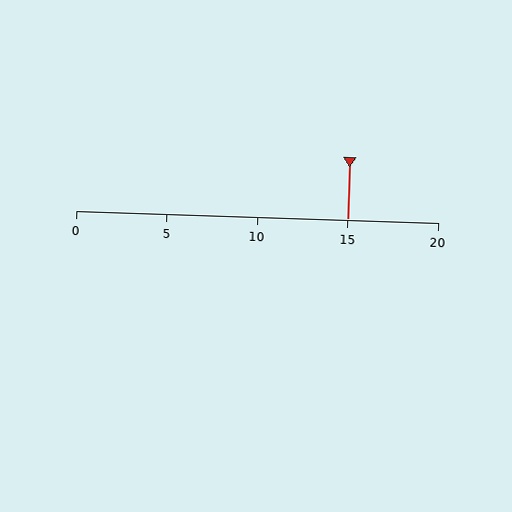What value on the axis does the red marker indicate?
The marker indicates approximately 15.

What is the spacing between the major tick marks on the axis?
The major ticks are spaced 5 apart.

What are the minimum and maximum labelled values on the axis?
The axis runs from 0 to 20.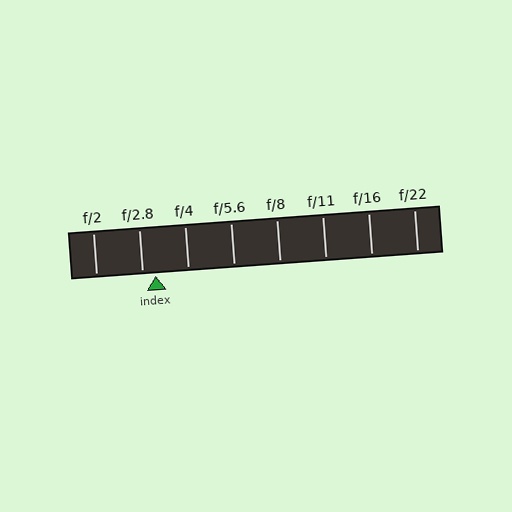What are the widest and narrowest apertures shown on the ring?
The widest aperture shown is f/2 and the narrowest is f/22.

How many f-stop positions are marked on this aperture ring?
There are 8 f-stop positions marked.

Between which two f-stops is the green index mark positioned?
The index mark is between f/2.8 and f/4.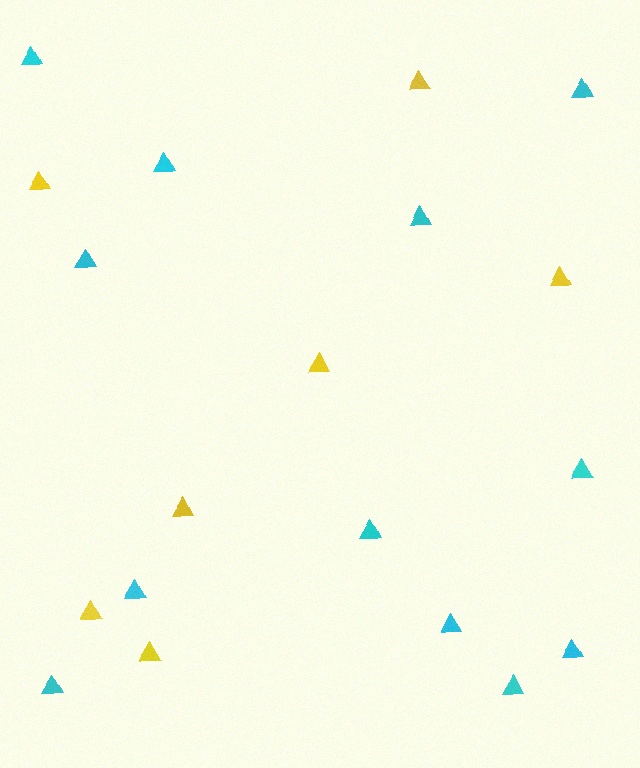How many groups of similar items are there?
There are 2 groups: one group of cyan triangles (12) and one group of yellow triangles (7).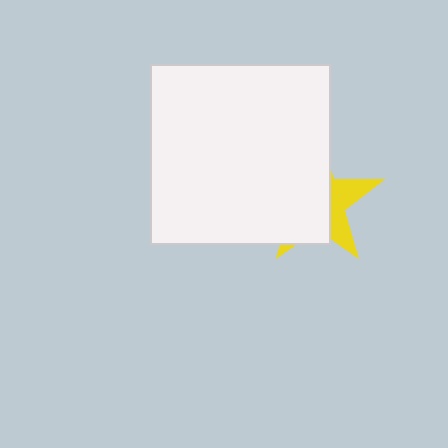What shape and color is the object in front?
The object in front is a white square.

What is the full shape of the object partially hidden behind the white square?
The partially hidden object is a yellow star.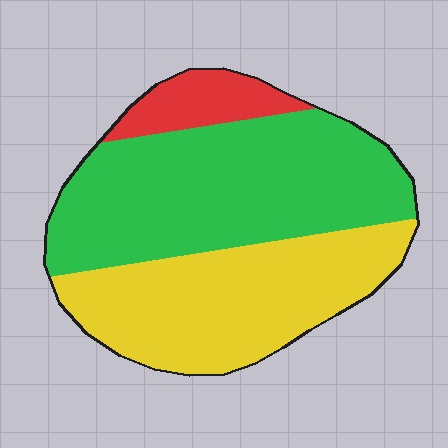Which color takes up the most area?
Green, at roughly 50%.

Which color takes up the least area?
Red, at roughly 10%.